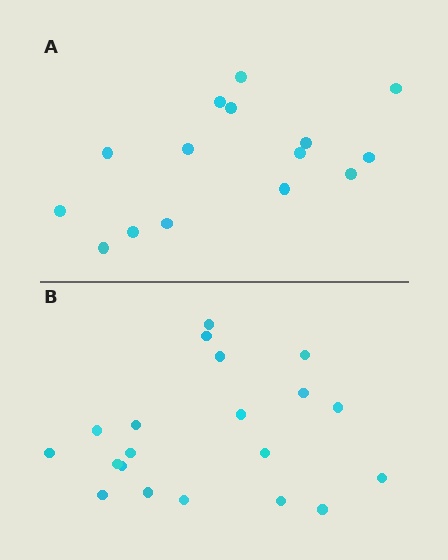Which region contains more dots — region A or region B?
Region B (the bottom region) has more dots.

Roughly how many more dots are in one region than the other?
Region B has about 5 more dots than region A.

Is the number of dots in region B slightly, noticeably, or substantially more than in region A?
Region B has noticeably more, but not dramatically so. The ratio is roughly 1.3 to 1.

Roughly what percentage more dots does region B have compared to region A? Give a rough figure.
About 35% more.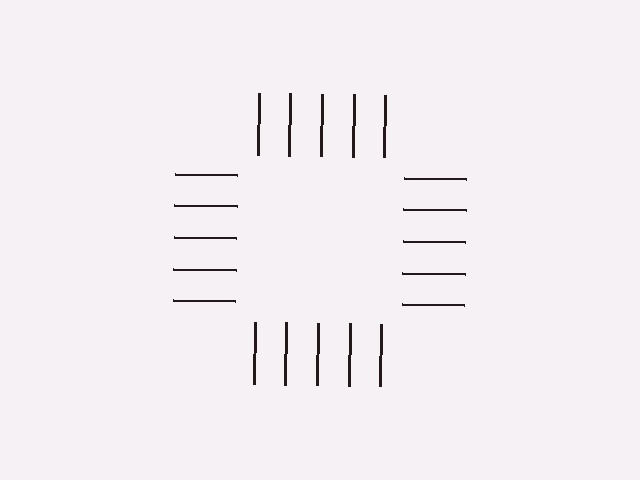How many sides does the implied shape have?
4 sides — the line-ends trace a square.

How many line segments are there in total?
20 — 5 along each of the 4 edges.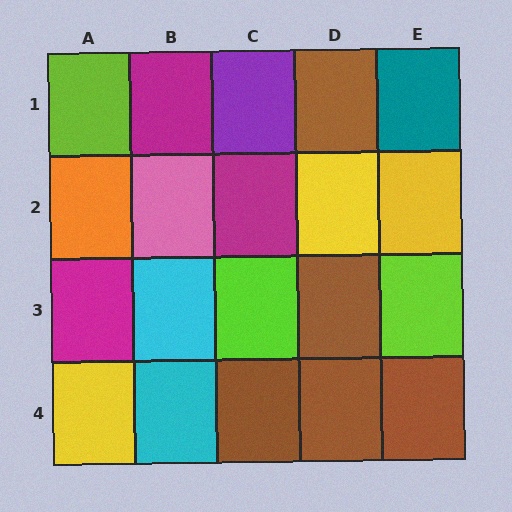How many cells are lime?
3 cells are lime.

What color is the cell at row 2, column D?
Yellow.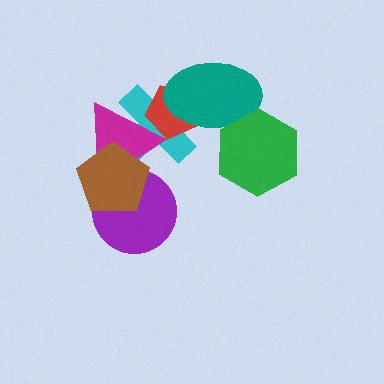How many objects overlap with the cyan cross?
4 objects overlap with the cyan cross.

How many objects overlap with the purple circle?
2 objects overlap with the purple circle.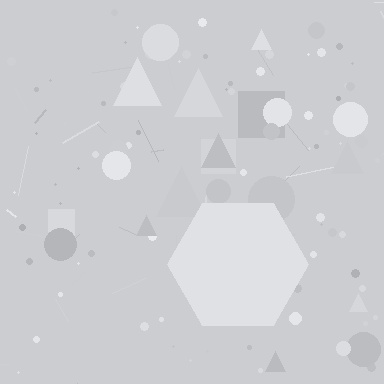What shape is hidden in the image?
A hexagon is hidden in the image.